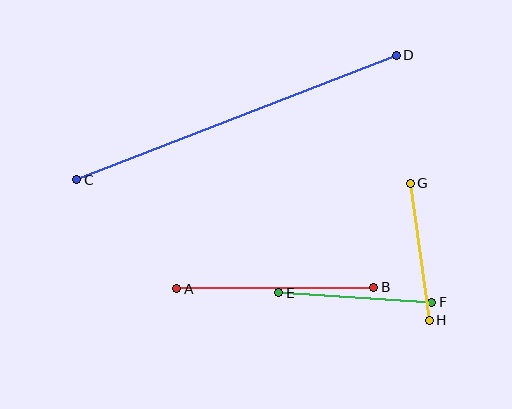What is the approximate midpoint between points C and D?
The midpoint is at approximately (237, 117) pixels.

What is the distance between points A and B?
The distance is approximately 197 pixels.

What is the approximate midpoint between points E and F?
The midpoint is at approximately (355, 297) pixels.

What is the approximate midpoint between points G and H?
The midpoint is at approximately (420, 252) pixels.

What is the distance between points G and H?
The distance is approximately 139 pixels.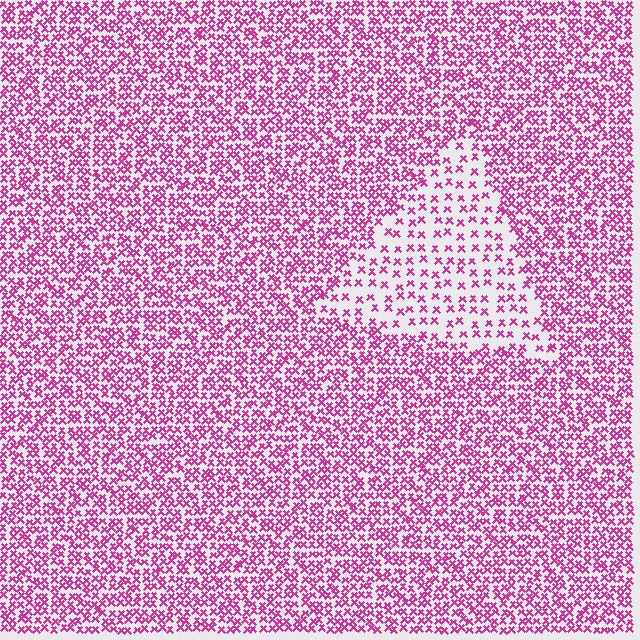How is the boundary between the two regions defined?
The boundary is defined by a change in element density (approximately 2.3x ratio). All elements are the same color, size, and shape.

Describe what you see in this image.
The image contains small magenta elements arranged at two different densities. A triangle-shaped region is visible where the elements are less densely packed than the surrounding area.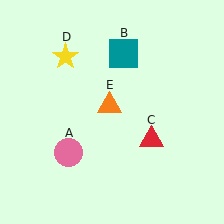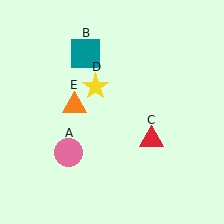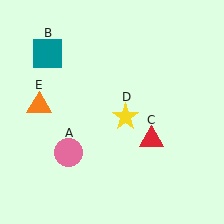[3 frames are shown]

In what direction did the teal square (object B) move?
The teal square (object B) moved left.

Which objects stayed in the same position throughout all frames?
Pink circle (object A) and red triangle (object C) remained stationary.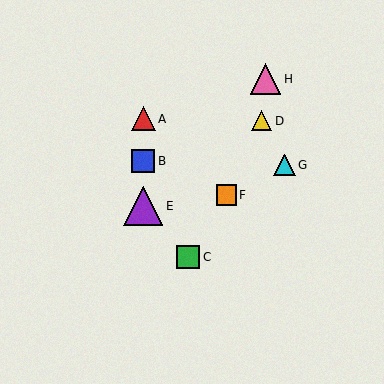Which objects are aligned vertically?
Objects A, B, E are aligned vertically.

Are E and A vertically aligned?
Yes, both are at x≈143.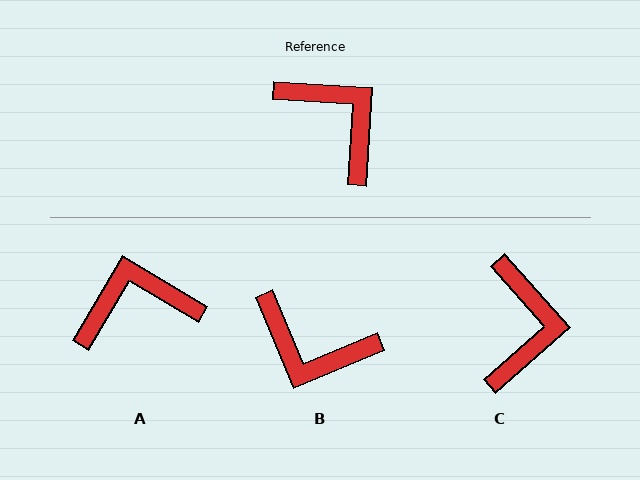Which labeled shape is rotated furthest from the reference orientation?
B, about 154 degrees away.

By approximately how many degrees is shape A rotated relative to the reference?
Approximately 63 degrees counter-clockwise.